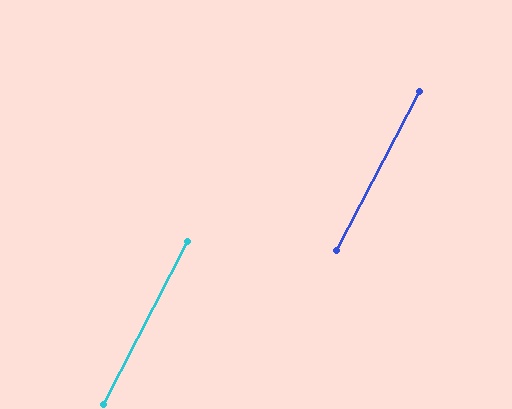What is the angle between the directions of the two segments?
Approximately 0 degrees.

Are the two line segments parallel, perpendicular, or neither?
Parallel — their directions differ by only 0.1°.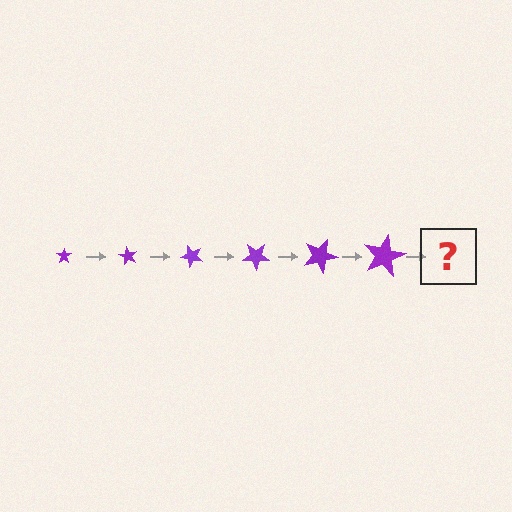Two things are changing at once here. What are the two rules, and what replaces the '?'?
The two rules are that the star grows larger each step and it rotates 60 degrees each step. The '?' should be a star, larger than the previous one and rotated 360 degrees from the start.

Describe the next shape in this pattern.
It should be a star, larger than the previous one and rotated 360 degrees from the start.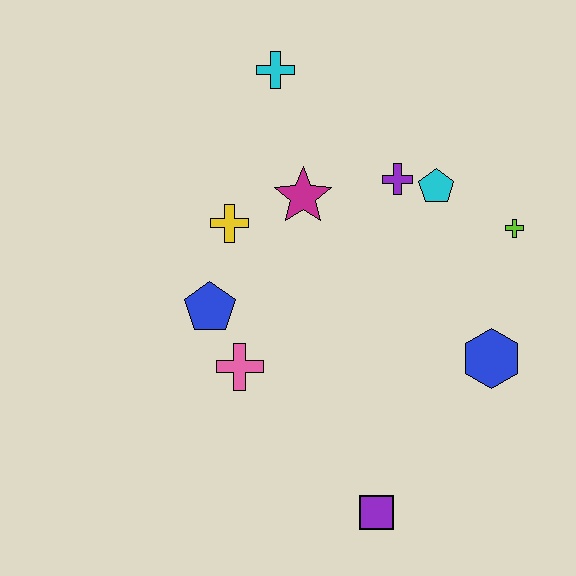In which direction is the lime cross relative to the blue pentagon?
The lime cross is to the right of the blue pentagon.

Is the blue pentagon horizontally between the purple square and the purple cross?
No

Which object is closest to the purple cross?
The cyan pentagon is closest to the purple cross.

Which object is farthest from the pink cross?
The lime cross is farthest from the pink cross.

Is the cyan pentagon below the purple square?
No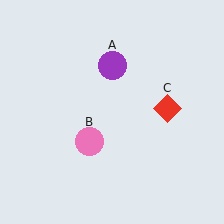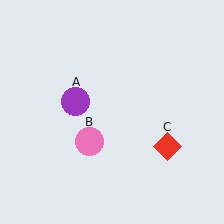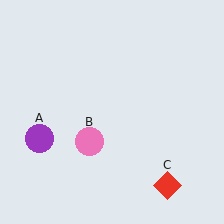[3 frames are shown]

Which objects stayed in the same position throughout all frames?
Pink circle (object B) remained stationary.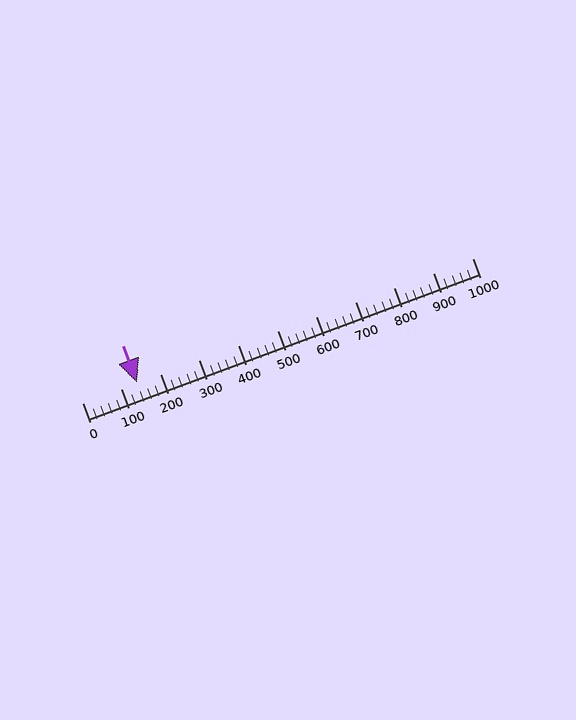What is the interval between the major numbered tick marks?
The major tick marks are spaced 100 units apart.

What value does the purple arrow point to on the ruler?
The purple arrow points to approximately 140.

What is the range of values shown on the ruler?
The ruler shows values from 0 to 1000.